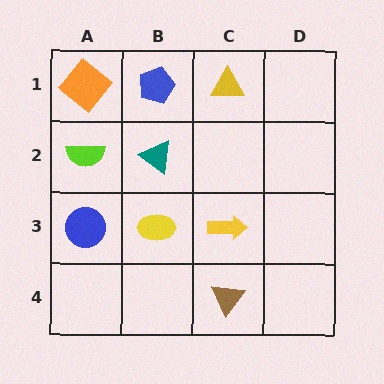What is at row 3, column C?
A yellow arrow.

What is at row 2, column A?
A lime semicircle.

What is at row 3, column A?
A blue circle.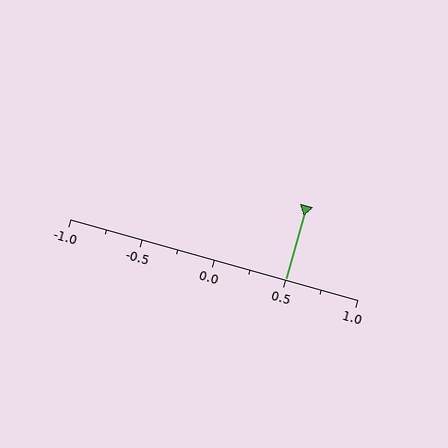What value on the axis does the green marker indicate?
The marker indicates approximately 0.5.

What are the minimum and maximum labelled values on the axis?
The axis runs from -1.0 to 1.0.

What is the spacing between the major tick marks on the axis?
The major ticks are spaced 0.5 apart.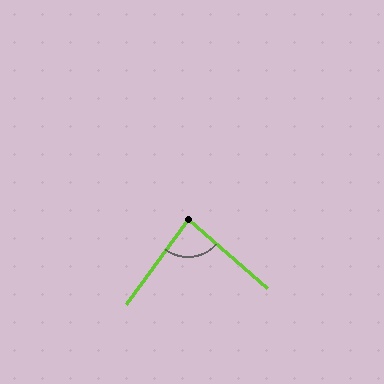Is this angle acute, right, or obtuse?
It is acute.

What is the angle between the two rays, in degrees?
Approximately 85 degrees.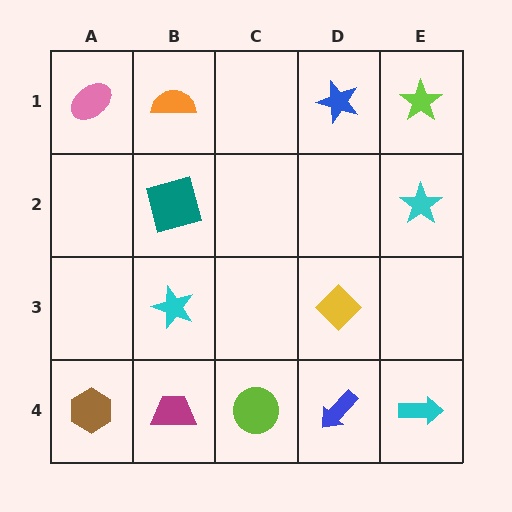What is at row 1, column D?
A blue star.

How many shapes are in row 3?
2 shapes.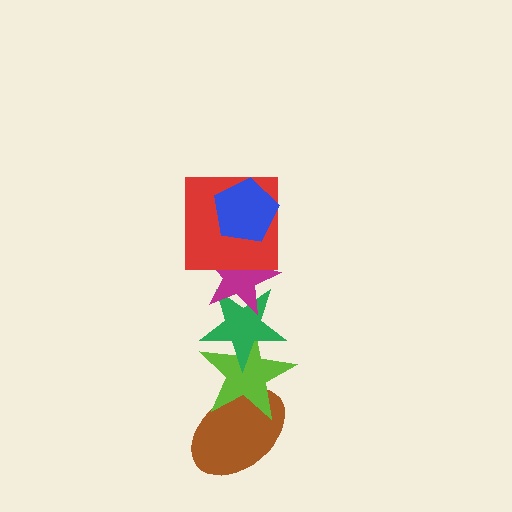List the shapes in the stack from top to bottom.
From top to bottom: the blue pentagon, the red square, the magenta star, the green star, the lime star, the brown ellipse.